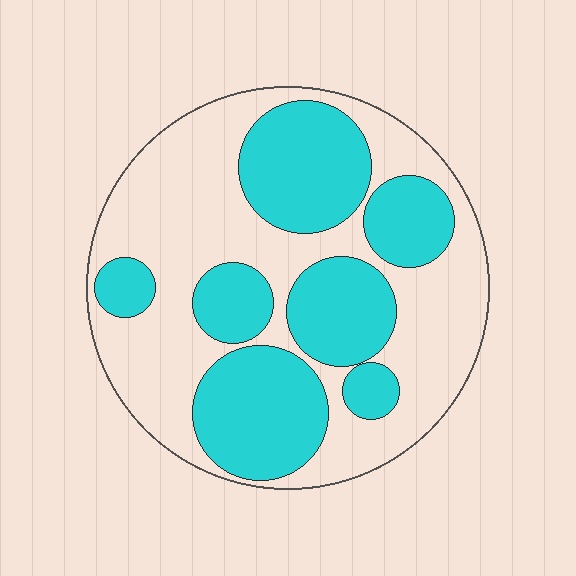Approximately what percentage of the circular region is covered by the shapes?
Approximately 45%.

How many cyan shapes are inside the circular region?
7.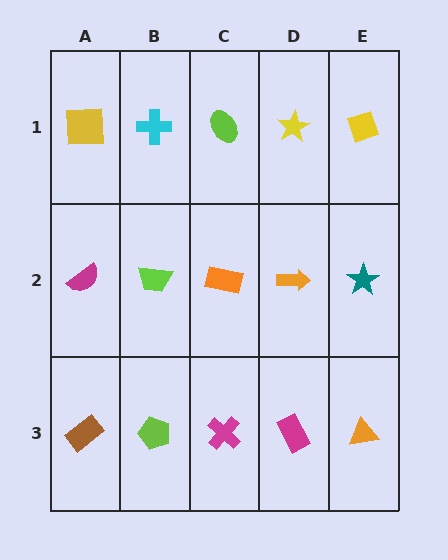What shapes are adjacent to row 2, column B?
A cyan cross (row 1, column B), a lime pentagon (row 3, column B), a magenta semicircle (row 2, column A), an orange rectangle (row 2, column C).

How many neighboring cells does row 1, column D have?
3.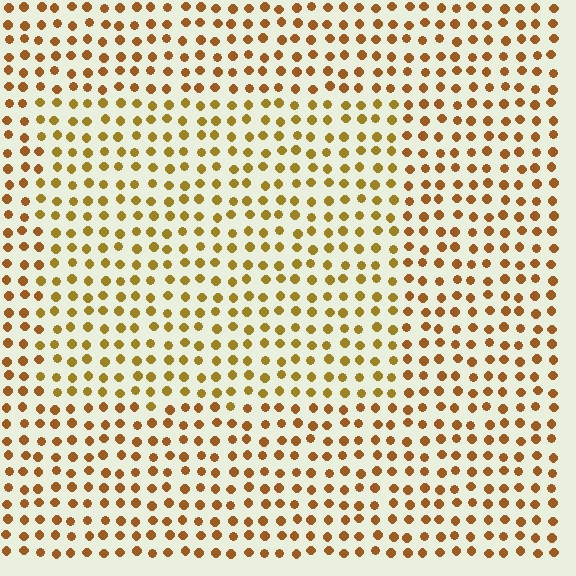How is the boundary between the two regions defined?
The boundary is defined purely by a slight shift in hue (about 20 degrees). Spacing, size, and orientation are identical on both sides.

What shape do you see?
I see a rectangle.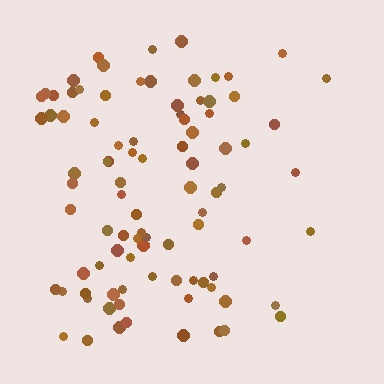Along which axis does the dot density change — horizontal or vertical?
Horizontal.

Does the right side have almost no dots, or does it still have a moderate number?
Still a moderate number, just noticeably fewer than the left.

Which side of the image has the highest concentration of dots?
The left.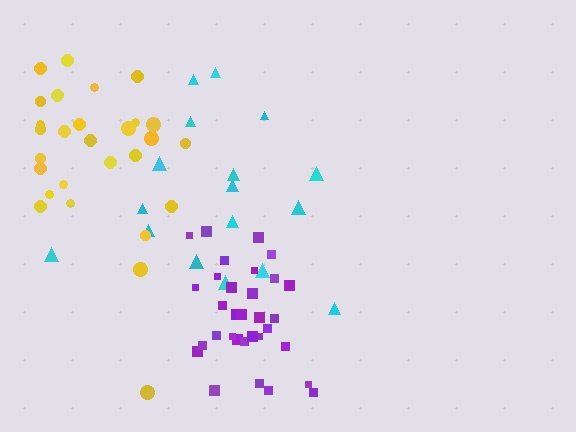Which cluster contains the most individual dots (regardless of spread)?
Purple (33).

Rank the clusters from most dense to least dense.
purple, yellow, cyan.